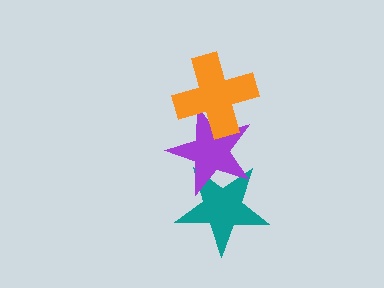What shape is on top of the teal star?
The purple star is on top of the teal star.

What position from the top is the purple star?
The purple star is 2nd from the top.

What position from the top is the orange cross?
The orange cross is 1st from the top.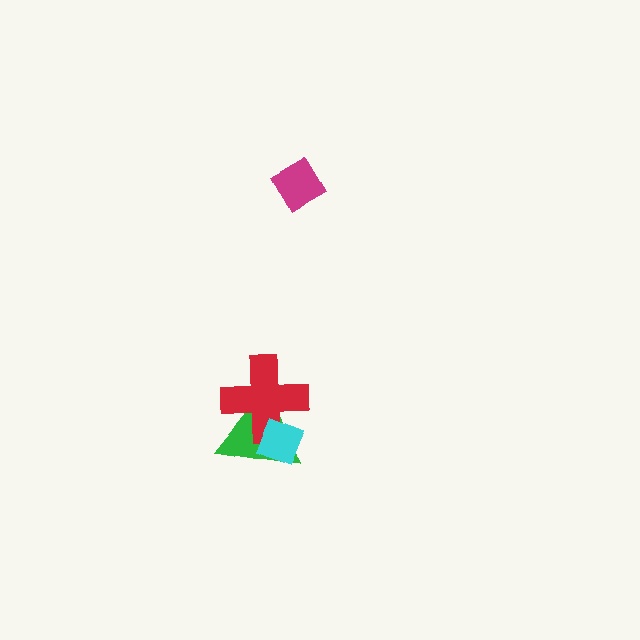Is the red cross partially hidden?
Yes, it is partially covered by another shape.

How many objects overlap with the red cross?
2 objects overlap with the red cross.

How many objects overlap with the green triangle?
2 objects overlap with the green triangle.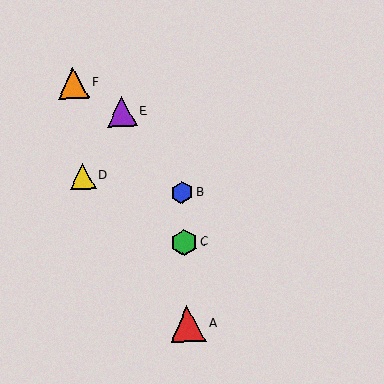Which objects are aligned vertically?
Objects A, B, C are aligned vertically.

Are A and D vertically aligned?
No, A is at x≈188 and D is at x≈83.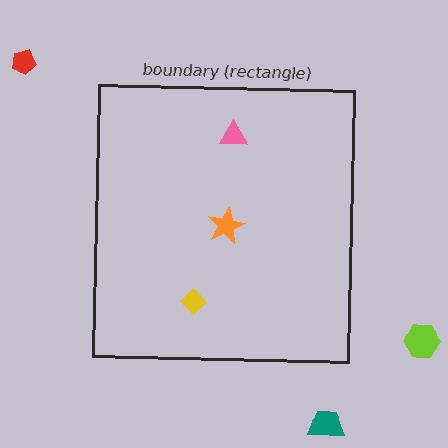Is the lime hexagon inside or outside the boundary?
Outside.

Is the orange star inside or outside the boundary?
Inside.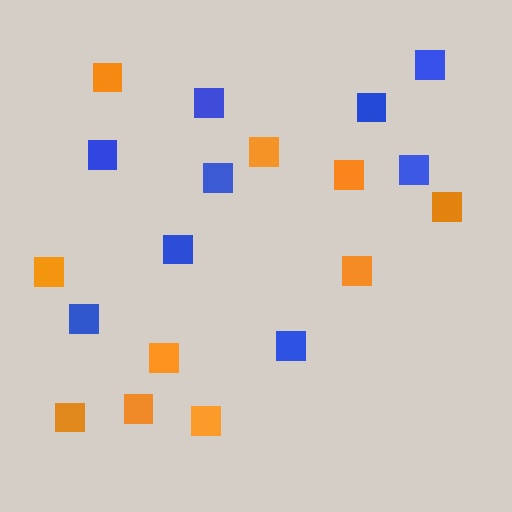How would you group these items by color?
There are 2 groups: one group of blue squares (9) and one group of orange squares (10).